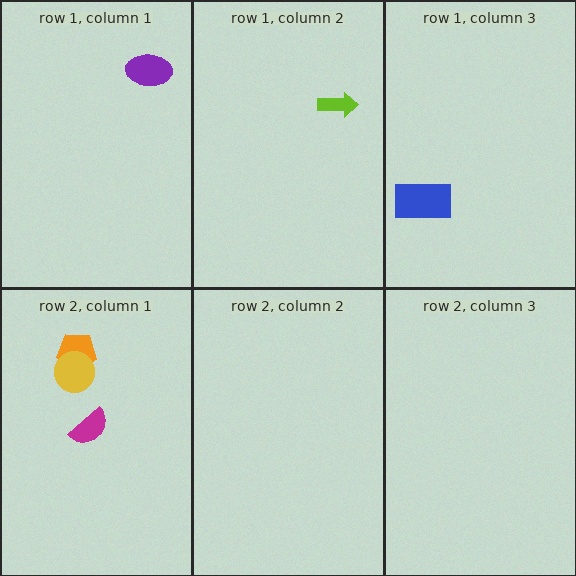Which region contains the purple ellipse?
The row 1, column 1 region.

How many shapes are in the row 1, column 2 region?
1.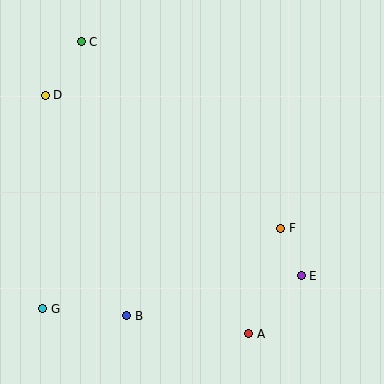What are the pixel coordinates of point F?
Point F is at (281, 228).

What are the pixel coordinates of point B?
Point B is at (127, 316).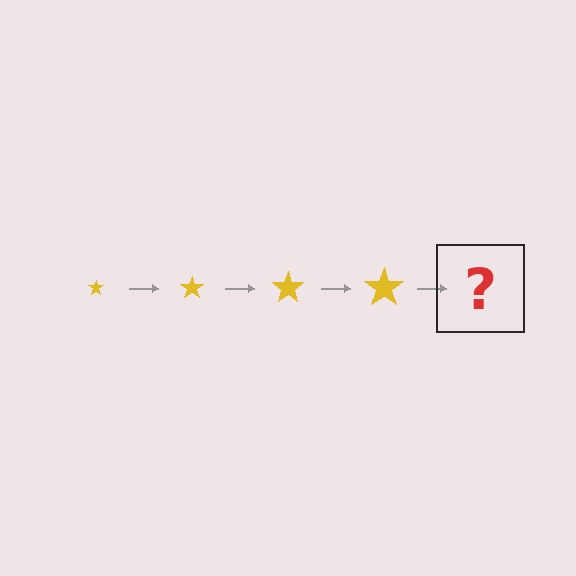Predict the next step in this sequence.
The next step is a yellow star, larger than the previous one.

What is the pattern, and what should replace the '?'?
The pattern is that the star gets progressively larger each step. The '?' should be a yellow star, larger than the previous one.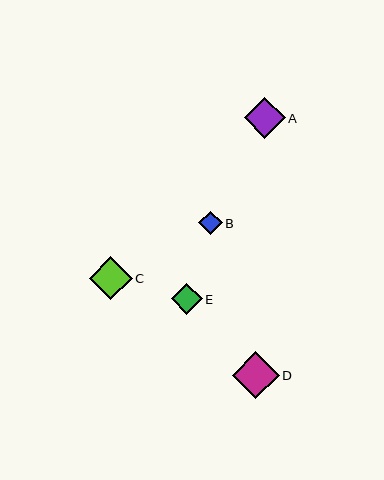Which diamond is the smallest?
Diamond B is the smallest with a size of approximately 23 pixels.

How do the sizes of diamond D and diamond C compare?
Diamond D and diamond C are approximately the same size.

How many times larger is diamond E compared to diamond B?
Diamond E is approximately 1.3 times the size of diamond B.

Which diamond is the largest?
Diamond D is the largest with a size of approximately 46 pixels.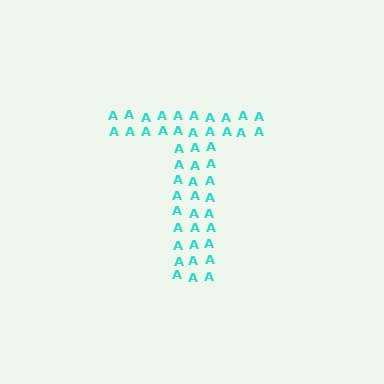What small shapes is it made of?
It is made of small letter A's.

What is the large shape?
The large shape is the letter T.